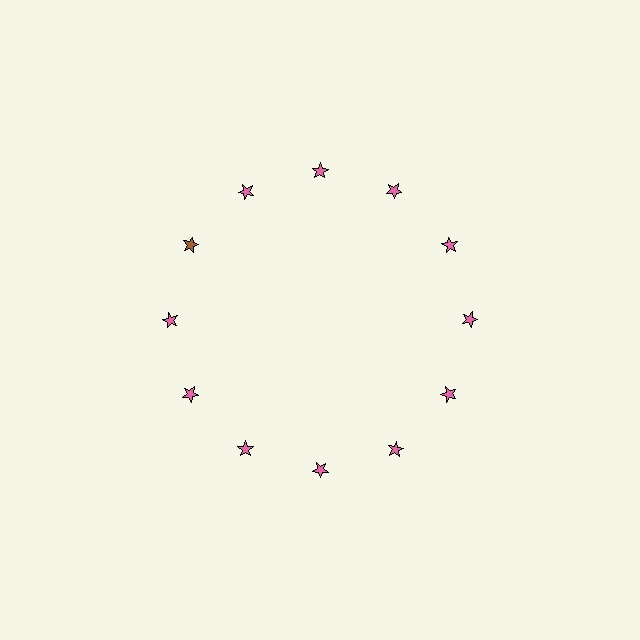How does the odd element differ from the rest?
It has a different color: brown instead of pink.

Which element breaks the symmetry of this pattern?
The brown star at roughly the 10 o'clock position breaks the symmetry. All other shapes are pink stars.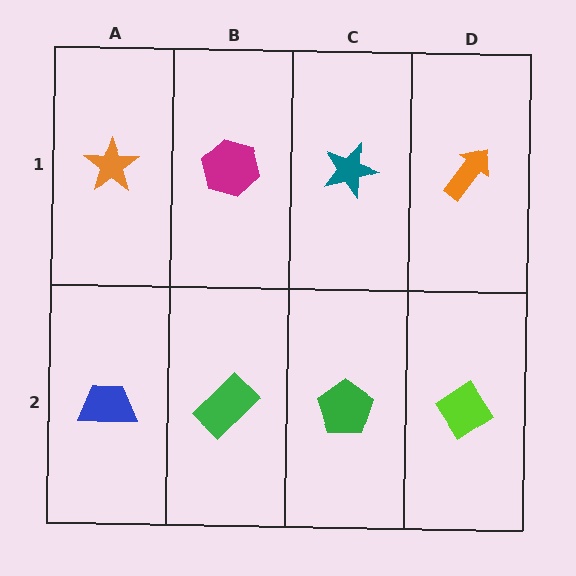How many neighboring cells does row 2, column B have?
3.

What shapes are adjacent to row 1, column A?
A blue trapezoid (row 2, column A), a magenta hexagon (row 1, column B).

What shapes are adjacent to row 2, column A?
An orange star (row 1, column A), a green rectangle (row 2, column B).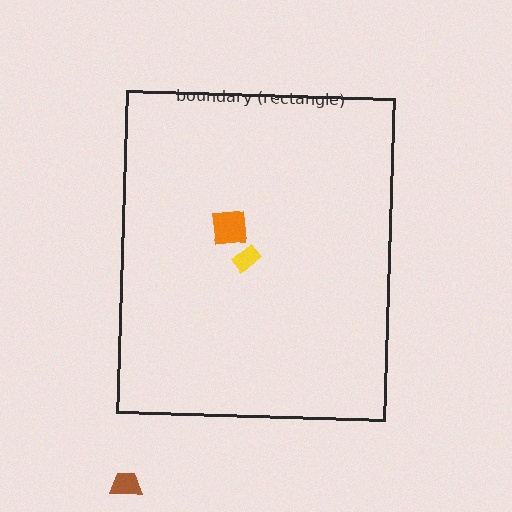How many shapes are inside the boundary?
2 inside, 1 outside.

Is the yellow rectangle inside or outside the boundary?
Inside.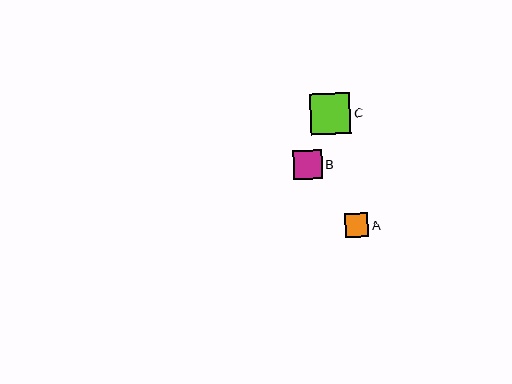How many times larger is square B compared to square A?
Square B is approximately 1.2 times the size of square A.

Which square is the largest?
Square C is the largest with a size of approximately 40 pixels.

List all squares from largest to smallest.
From largest to smallest: C, B, A.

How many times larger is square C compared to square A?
Square C is approximately 1.7 times the size of square A.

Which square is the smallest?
Square A is the smallest with a size of approximately 23 pixels.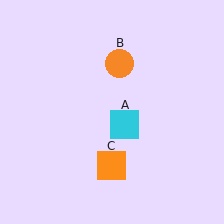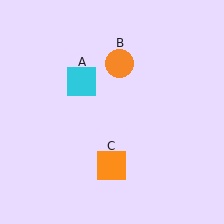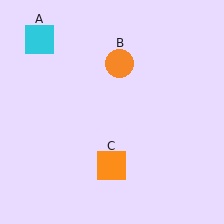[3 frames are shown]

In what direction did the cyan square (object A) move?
The cyan square (object A) moved up and to the left.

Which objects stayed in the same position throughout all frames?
Orange circle (object B) and orange square (object C) remained stationary.